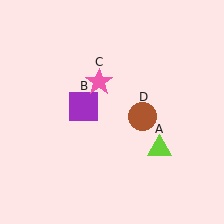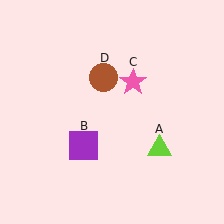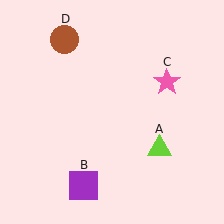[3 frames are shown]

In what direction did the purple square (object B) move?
The purple square (object B) moved down.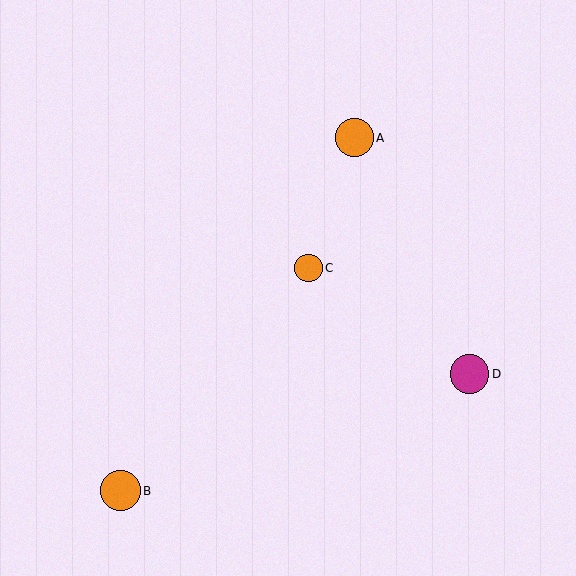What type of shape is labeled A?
Shape A is an orange circle.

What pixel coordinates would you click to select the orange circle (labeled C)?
Click at (308, 268) to select the orange circle C.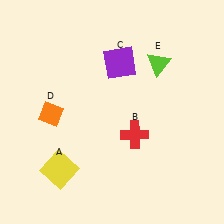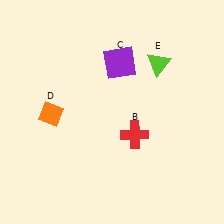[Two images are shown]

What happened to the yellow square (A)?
The yellow square (A) was removed in Image 2. It was in the bottom-left area of Image 1.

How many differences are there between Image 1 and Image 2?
There is 1 difference between the two images.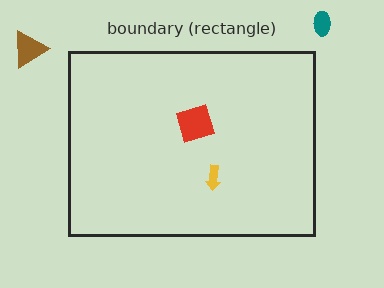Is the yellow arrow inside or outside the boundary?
Inside.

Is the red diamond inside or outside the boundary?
Inside.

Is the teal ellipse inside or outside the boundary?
Outside.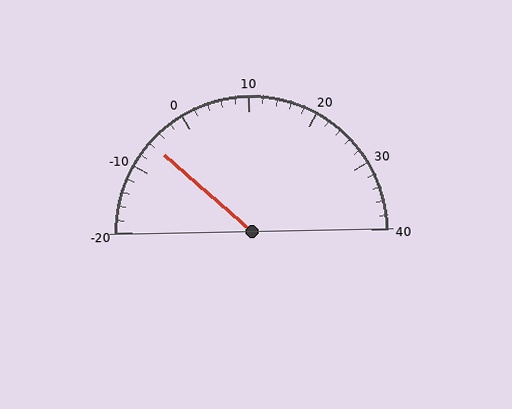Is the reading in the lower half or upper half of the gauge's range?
The reading is in the lower half of the range (-20 to 40).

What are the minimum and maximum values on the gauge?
The gauge ranges from -20 to 40.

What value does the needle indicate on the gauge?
The needle indicates approximately -6.